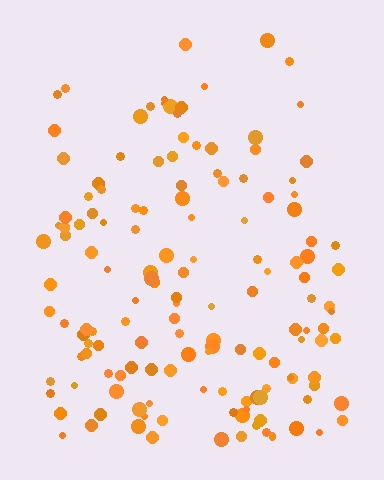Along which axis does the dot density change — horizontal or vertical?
Vertical.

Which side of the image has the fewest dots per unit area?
The top.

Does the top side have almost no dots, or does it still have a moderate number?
Still a moderate number, just noticeably fewer than the bottom.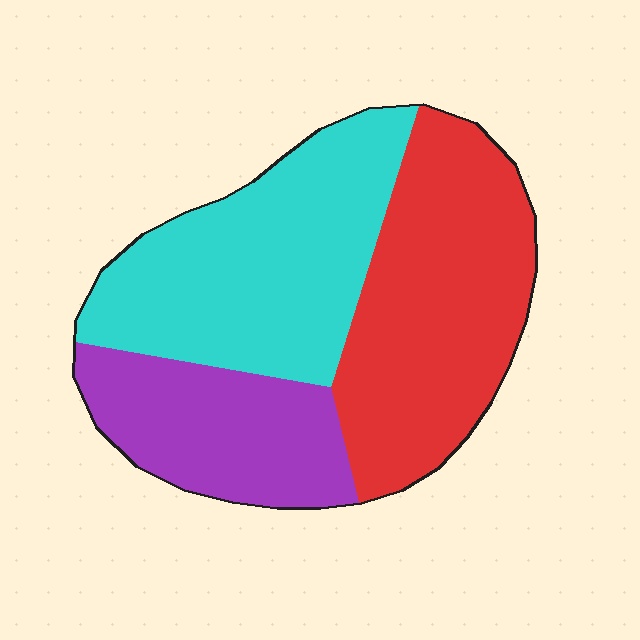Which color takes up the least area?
Purple, at roughly 25%.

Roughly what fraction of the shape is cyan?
Cyan covers roughly 40% of the shape.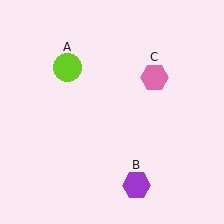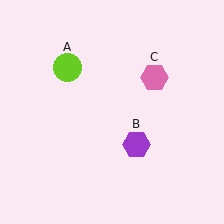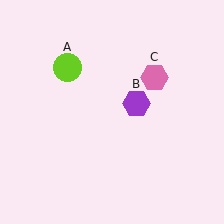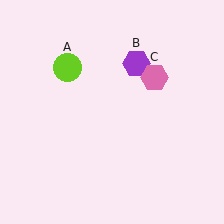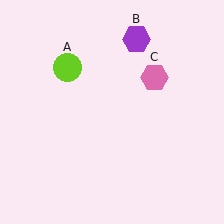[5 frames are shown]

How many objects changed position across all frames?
1 object changed position: purple hexagon (object B).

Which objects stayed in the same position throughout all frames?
Lime circle (object A) and pink hexagon (object C) remained stationary.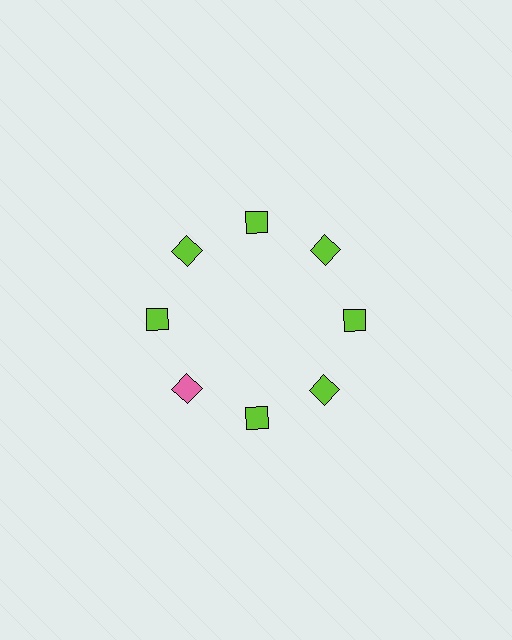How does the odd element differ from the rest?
It has a different color: pink instead of lime.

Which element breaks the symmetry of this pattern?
The pink diamond at roughly the 8 o'clock position breaks the symmetry. All other shapes are lime diamonds.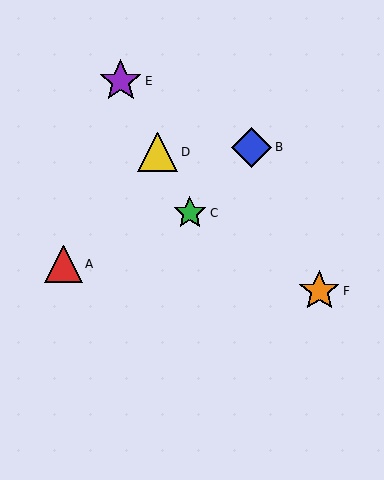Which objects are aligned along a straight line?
Objects C, D, E are aligned along a straight line.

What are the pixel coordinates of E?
Object E is at (121, 81).